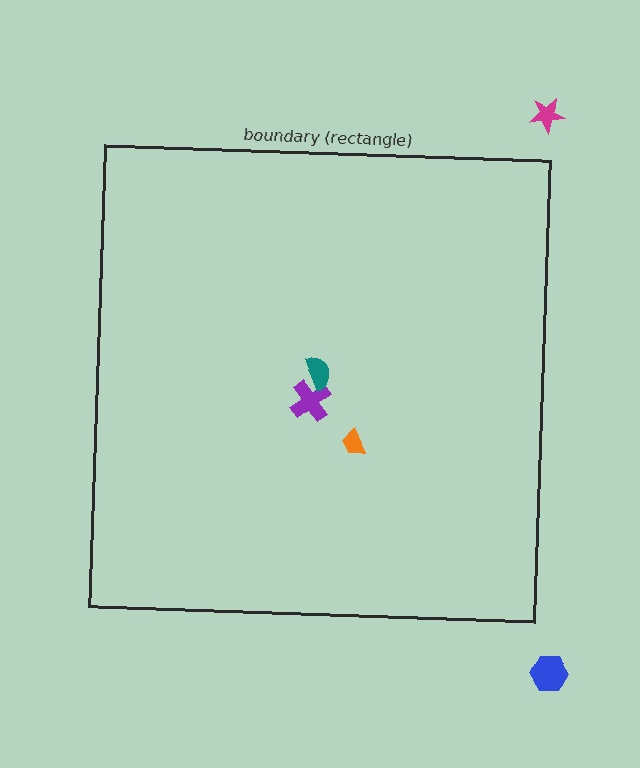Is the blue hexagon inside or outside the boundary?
Outside.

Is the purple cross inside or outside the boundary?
Inside.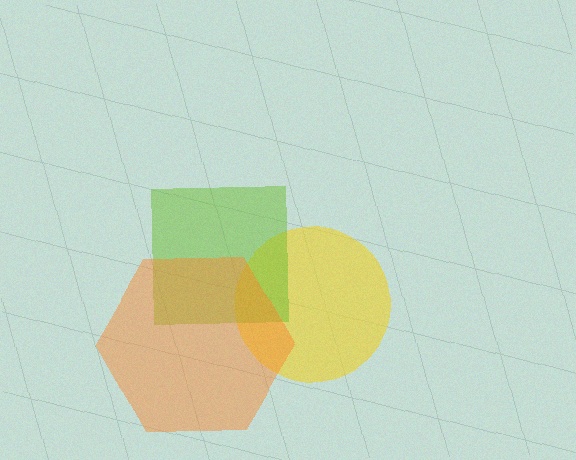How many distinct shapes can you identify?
There are 3 distinct shapes: a yellow circle, a lime square, an orange hexagon.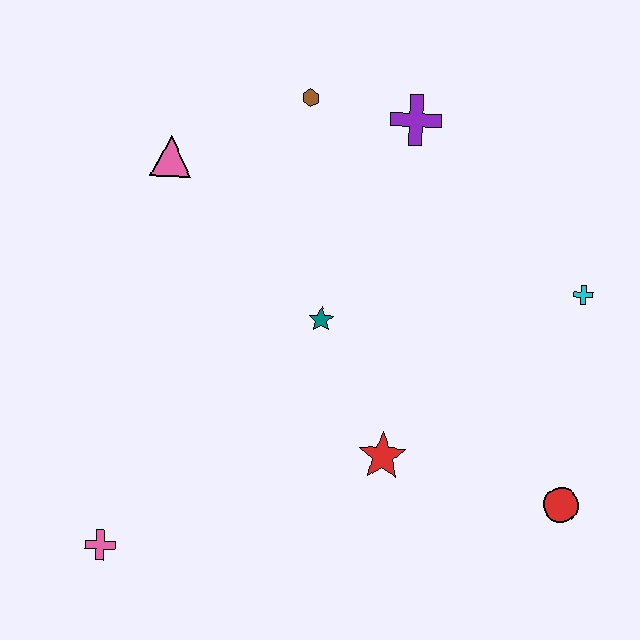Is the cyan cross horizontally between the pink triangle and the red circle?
No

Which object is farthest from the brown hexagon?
The pink cross is farthest from the brown hexagon.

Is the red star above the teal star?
No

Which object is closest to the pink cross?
The red star is closest to the pink cross.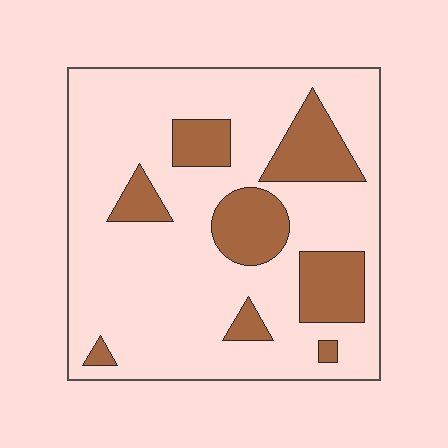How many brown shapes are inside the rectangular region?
8.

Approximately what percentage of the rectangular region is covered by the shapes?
Approximately 20%.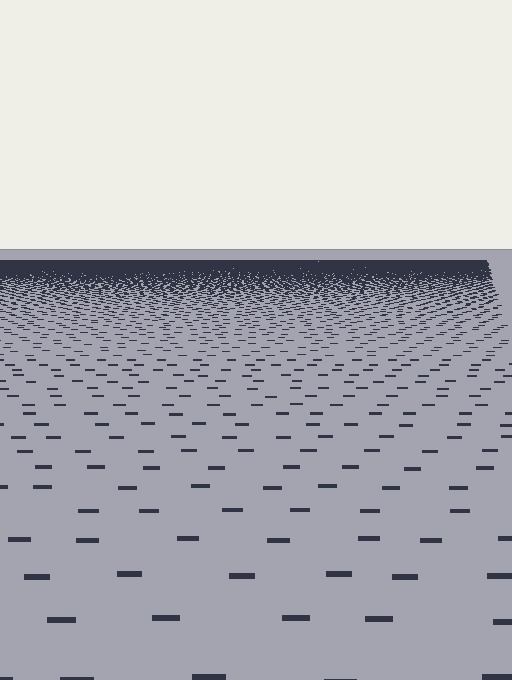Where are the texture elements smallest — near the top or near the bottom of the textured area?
Near the top.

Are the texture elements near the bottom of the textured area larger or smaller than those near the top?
Larger. Near the bottom, elements are closer to the viewer and appear at a bigger on-screen size.